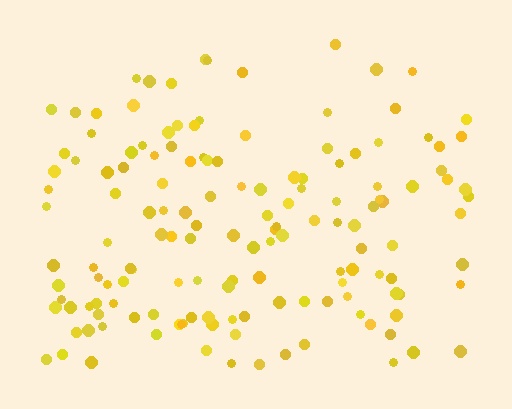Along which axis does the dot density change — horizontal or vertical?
Vertical.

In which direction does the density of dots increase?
From top to bottom, with the bottom side densest.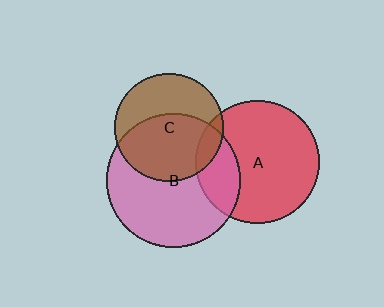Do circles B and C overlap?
Yes.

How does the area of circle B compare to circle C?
Approximately 1.5 times.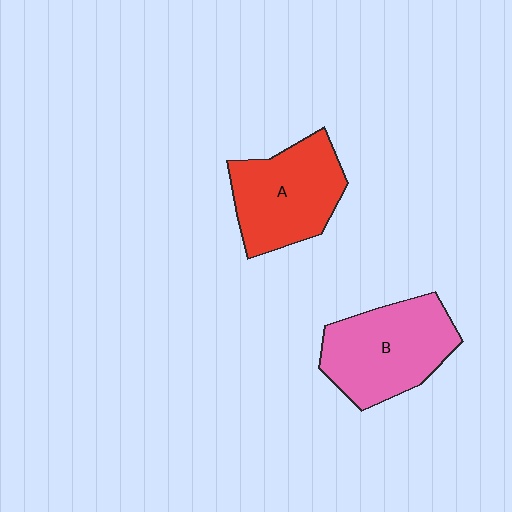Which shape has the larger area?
Shape B (pink).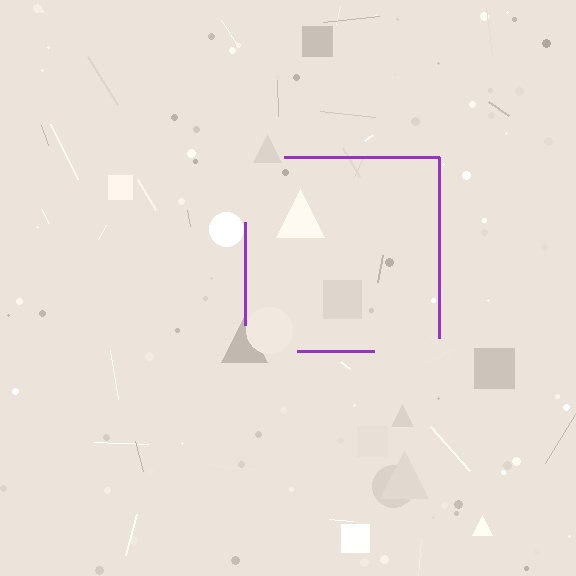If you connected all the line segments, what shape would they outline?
They would outline a square.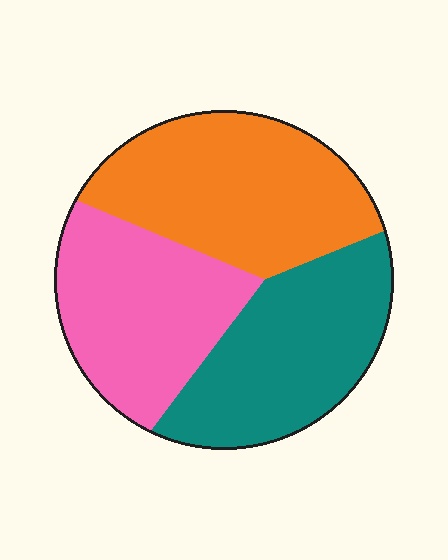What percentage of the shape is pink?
Pink takes up between a sixth and a third of the shape.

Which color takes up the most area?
Orange, at roughly 35%.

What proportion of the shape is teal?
Teal covers 32% of the shape.